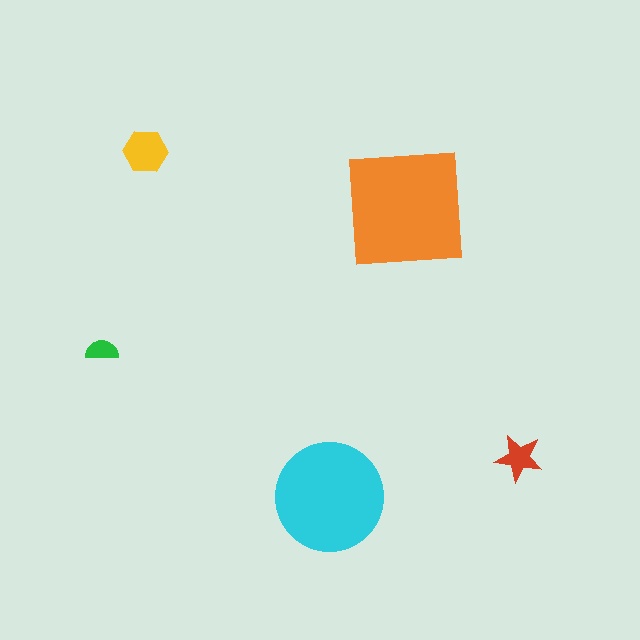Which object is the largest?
The orange square.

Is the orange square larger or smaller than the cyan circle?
Larger.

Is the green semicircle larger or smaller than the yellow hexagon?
Smaller.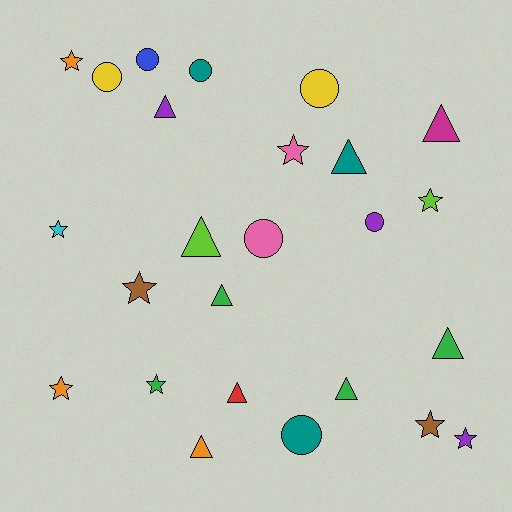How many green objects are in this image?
There are 4 green objects.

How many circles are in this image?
There are 7 circles.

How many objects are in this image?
There are 25 objects.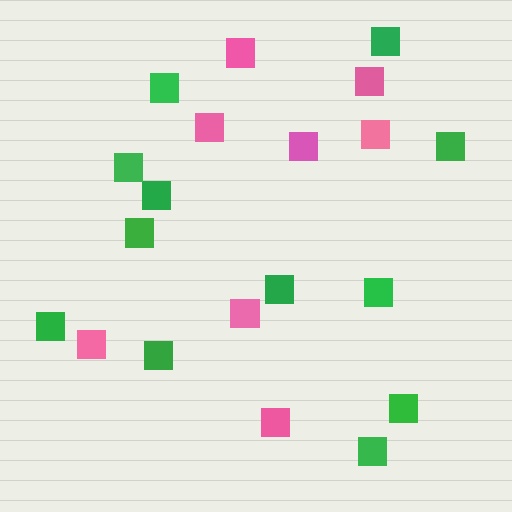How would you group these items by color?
There are 2 groups: one group of pink squares (8) and one group of green squares (12).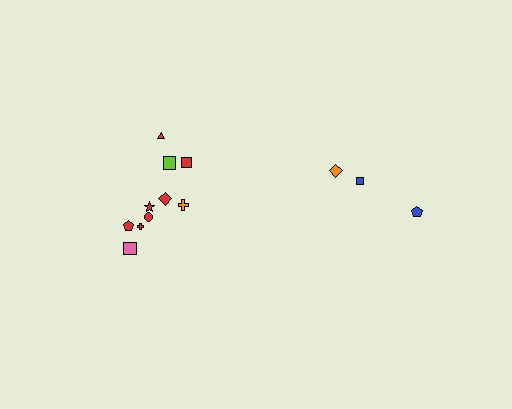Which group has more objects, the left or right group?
The left group.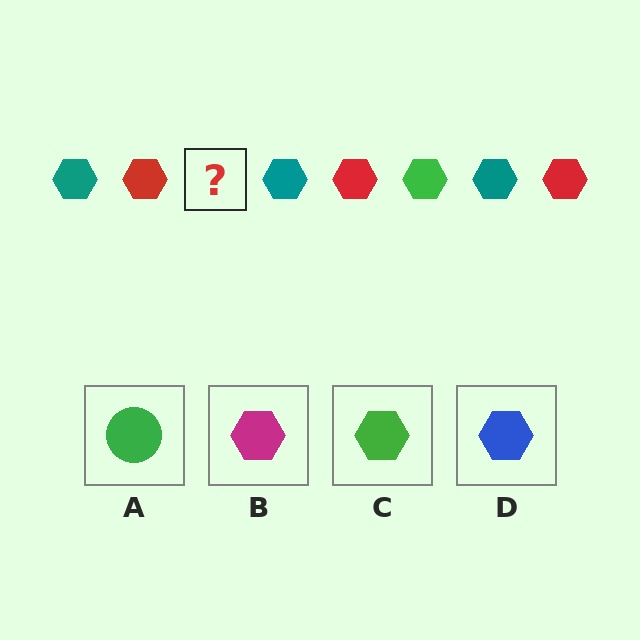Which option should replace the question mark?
Option C.